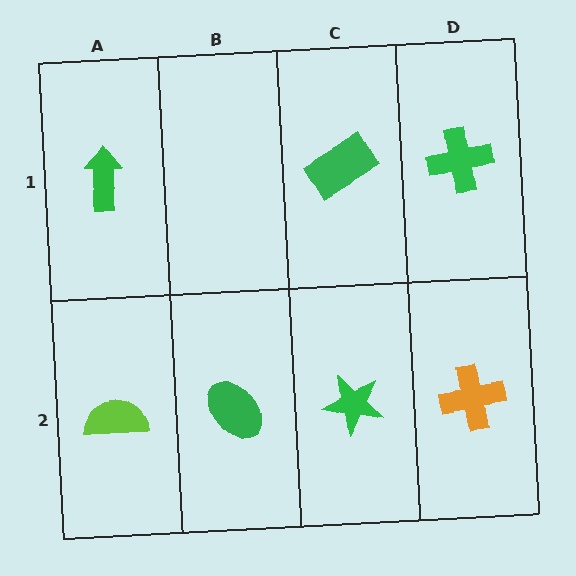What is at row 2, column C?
A green star.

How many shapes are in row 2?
4 shapes.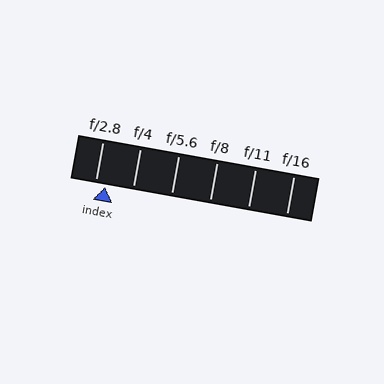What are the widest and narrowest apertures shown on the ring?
The widest aperture shown is f/2.8 and the narrowest is f/16.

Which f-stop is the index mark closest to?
The index mark is closest to f/2.8.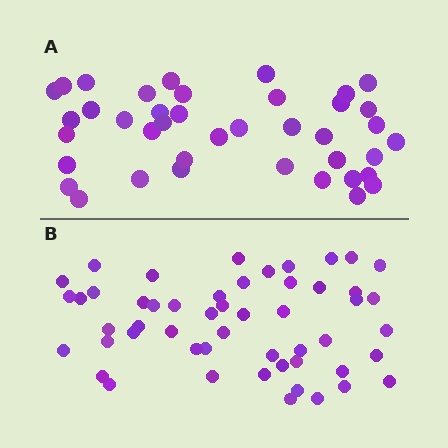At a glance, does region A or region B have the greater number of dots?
Region B (the bottom region) has more dots.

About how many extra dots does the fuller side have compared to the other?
Region B has roughly 12 or so more dots than region A.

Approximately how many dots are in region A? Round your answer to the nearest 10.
About 40 dots.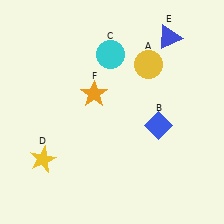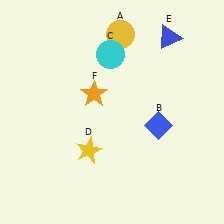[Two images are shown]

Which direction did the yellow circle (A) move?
The yellow circle (A) moved up.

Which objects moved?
The objects that moved are: the yellow circle (A), the yellow star (D).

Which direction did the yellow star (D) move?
The yellow star (D) moved right.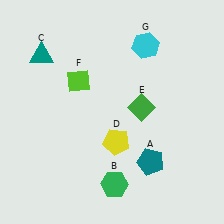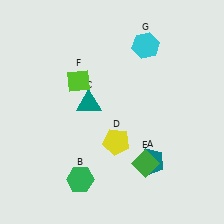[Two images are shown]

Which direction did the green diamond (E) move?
The green diamond (E) moved down.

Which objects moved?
The objects that moved are: the green hexagon (B), the teal triangle (C), the green diamond (E).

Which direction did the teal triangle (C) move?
The teal triangle (C) moved right.